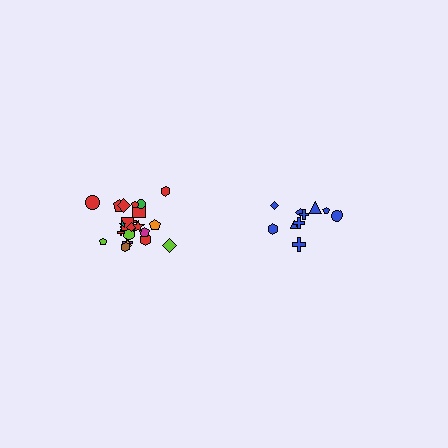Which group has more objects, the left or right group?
The left group.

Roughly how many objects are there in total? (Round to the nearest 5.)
Roughly 30 objects in total.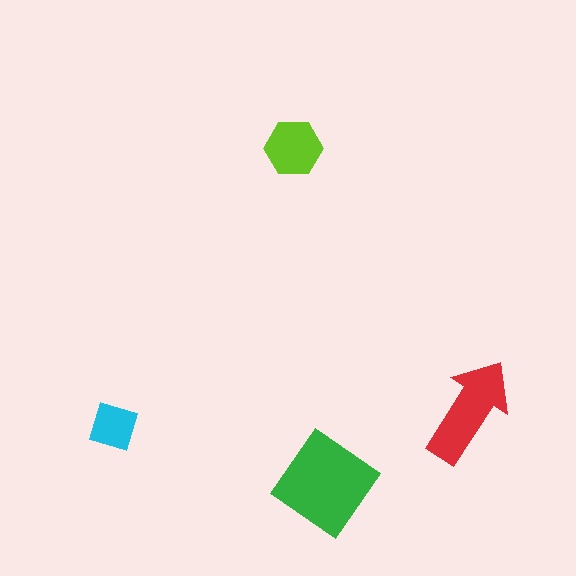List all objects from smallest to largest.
The cyan square, the lime hexagon, the red arrow, the green diamond.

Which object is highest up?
The lime hexagon is topmost.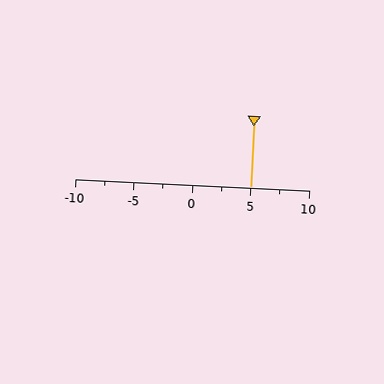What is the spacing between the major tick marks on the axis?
The major ticks are spaced 5 apart.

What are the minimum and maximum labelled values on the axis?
The axis runs from -10 to 10.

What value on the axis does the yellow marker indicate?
The marker indicates approximately 5.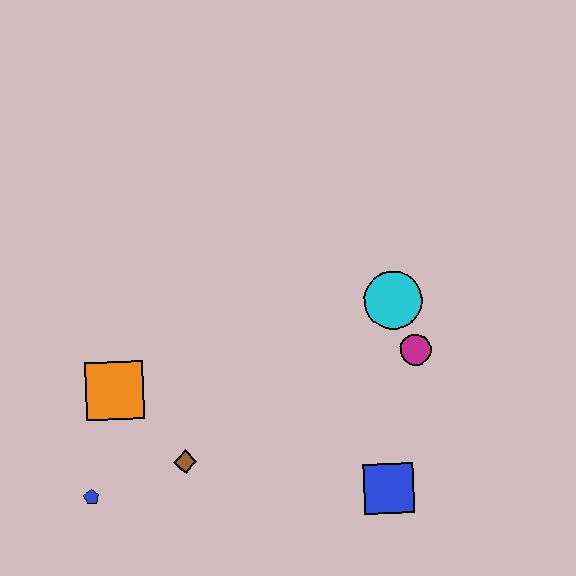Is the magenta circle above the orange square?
Yes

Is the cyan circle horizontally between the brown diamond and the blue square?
No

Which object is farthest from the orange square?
The magenta circle is farthest from the orange square.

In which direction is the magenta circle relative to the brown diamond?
The magenta circle is to the right of the brown diamond.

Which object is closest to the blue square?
The magenta circle is closest to the blue square.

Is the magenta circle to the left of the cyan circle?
No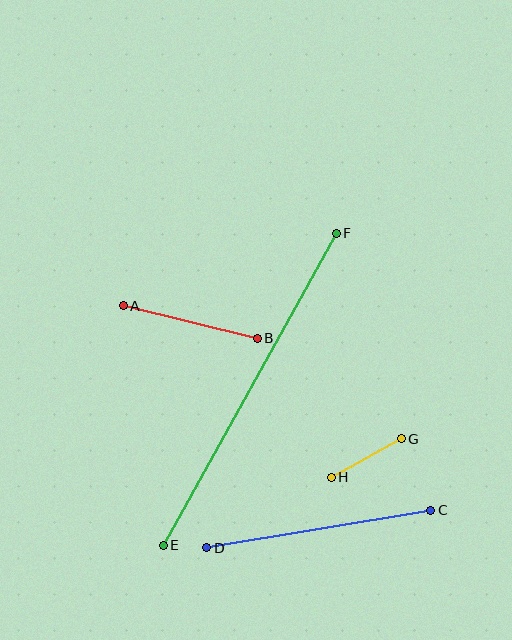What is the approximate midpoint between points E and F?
The midpoint is at approximately (250, 389) pixels.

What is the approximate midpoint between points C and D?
The midpoint is at approximately (319, 529) pixels.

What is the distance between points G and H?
The distance is approximately 80 pixels.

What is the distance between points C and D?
The distance is approximately 227 pixels.